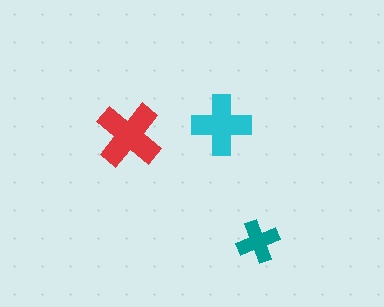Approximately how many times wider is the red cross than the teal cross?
About 1.5 times wider.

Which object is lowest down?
The teal cross is bottommost.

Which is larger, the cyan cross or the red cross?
The red one.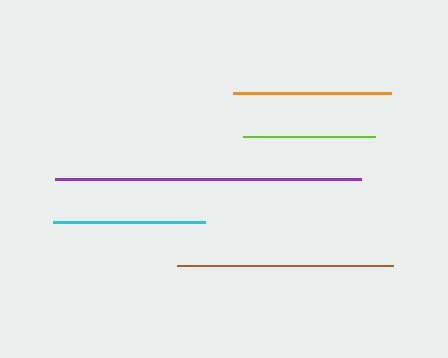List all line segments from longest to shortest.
From longest to shortest: purple, brown, orange, cyan, lime.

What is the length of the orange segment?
The orange segment is approximately 159 pixels long.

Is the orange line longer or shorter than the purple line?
The purple line is longer than the orange line.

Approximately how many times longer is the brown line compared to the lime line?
The brown line is approximately 1.6 times the length of the lime line.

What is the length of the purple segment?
The purple segment is approximately 306 pixels long.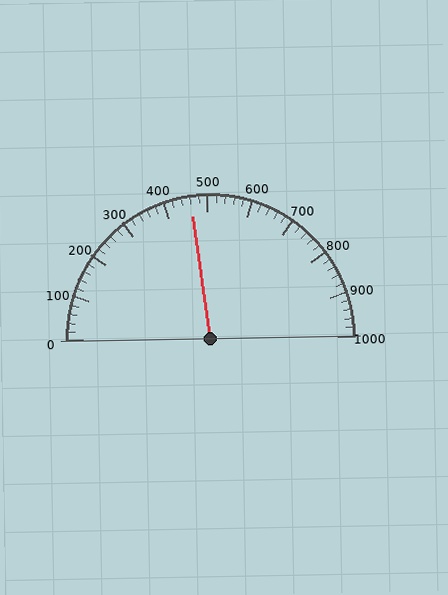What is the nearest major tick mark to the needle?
The nearest major tick mark is 500.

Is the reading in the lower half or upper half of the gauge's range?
The reading is in the lower half of the range (0 to 1000).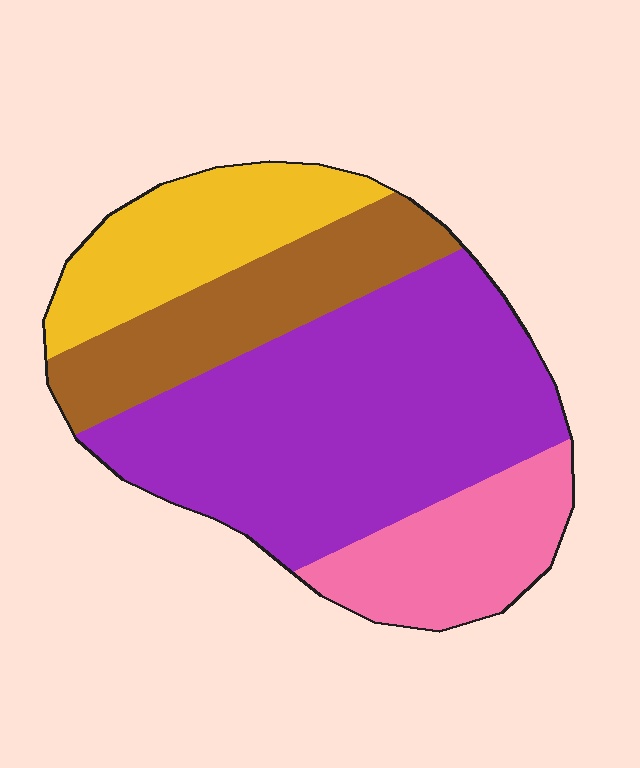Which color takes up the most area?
Purple, at roughly 50%.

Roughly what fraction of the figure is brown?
Brown takes up between a sixth and a third of the figure.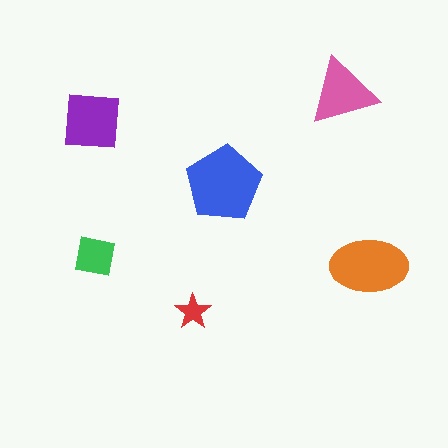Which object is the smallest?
The red star.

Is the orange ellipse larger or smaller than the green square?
Larger.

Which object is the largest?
The blue pentagon.